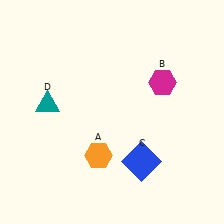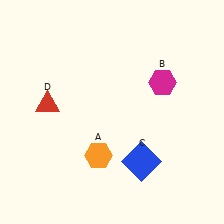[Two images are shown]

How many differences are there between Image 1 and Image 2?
There is 1 difference between the two images.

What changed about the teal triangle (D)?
In Image 1, D is teal. In Image 2, it changed to red.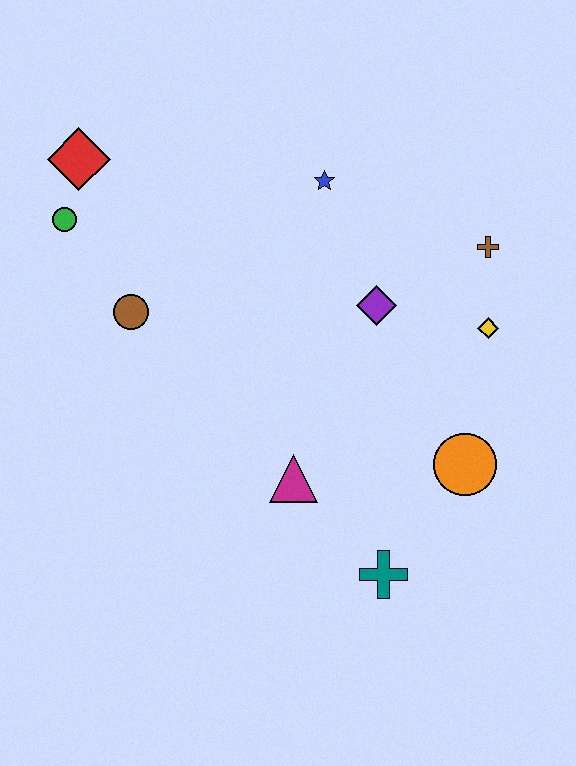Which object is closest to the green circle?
The red diamond is closest to the green circle.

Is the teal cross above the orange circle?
No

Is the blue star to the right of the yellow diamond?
No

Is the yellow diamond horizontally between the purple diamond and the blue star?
No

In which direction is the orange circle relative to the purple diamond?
The orange circle is below the purple diamond.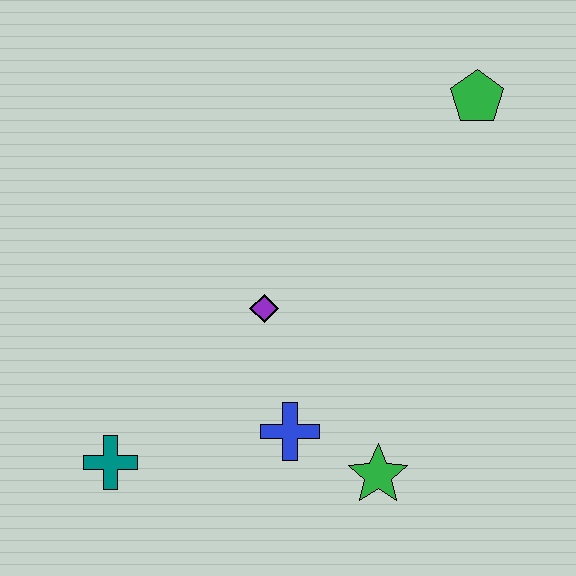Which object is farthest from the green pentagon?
The teal cross is farthest from the green pentagon.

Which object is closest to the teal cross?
The blue cross is closest to the teal cross.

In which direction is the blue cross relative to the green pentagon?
The blue cross is below the green pentagon.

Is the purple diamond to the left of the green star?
Yes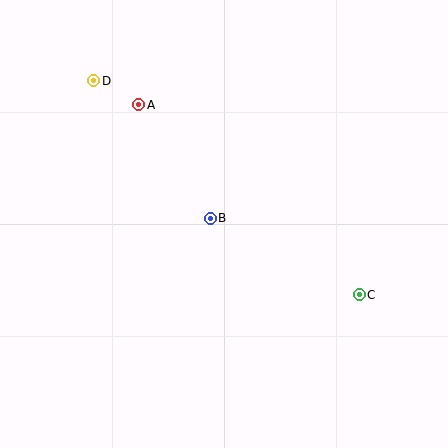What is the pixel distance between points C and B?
The distance between C and B is 167 pixels.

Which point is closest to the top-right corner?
Point C is closest to the top-right corner.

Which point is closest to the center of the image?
Point B at (210, 218) is closest to the center.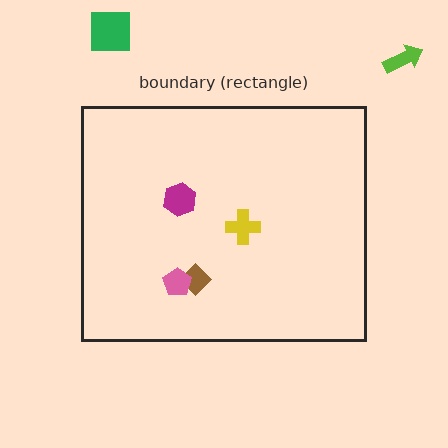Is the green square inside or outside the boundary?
Outside.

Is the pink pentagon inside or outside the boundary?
Inside.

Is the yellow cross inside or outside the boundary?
Inside.